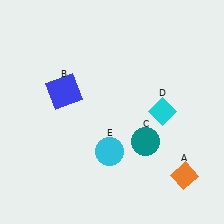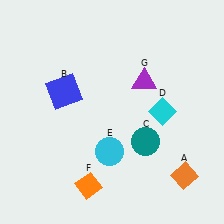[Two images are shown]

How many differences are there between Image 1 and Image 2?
There are 2 differences between the two images.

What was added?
An orange diamond (F), a purple triangle (G) were added in Image 2.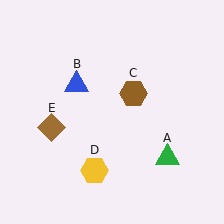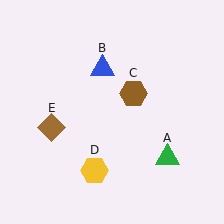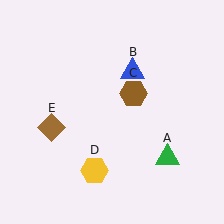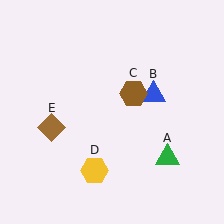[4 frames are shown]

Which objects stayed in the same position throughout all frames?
Green triangle (object A) and brown hexagon (object C) and yellow hexagon (object D) and brown diamond (object E) remained stationary.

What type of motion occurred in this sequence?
The blue triangle (object B) rotated clockwise around the center of the scene.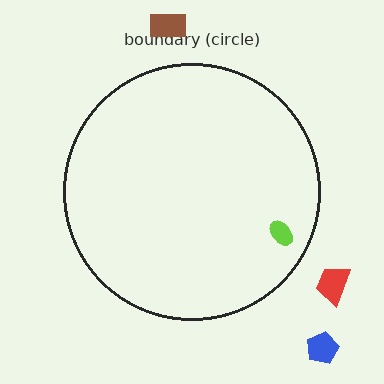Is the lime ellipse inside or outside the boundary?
Inside.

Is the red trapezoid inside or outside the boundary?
Outside.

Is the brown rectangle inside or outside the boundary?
Outside.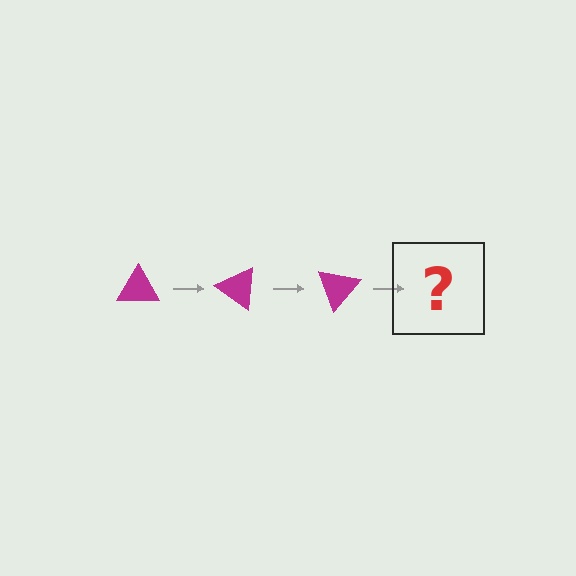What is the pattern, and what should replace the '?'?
The pattern is that the triangle rotates 35 degrees each step. The '?' should be a magenta triangle rotated 105 degrees.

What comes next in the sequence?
The next element should be a magenta triangle rotated 105 degrees.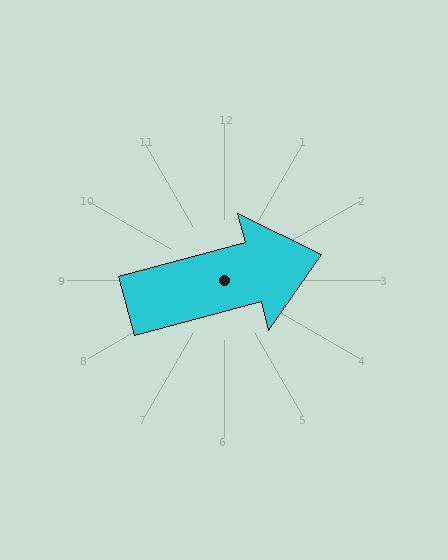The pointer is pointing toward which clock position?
Roughly 3 o'clock.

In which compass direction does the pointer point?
East.